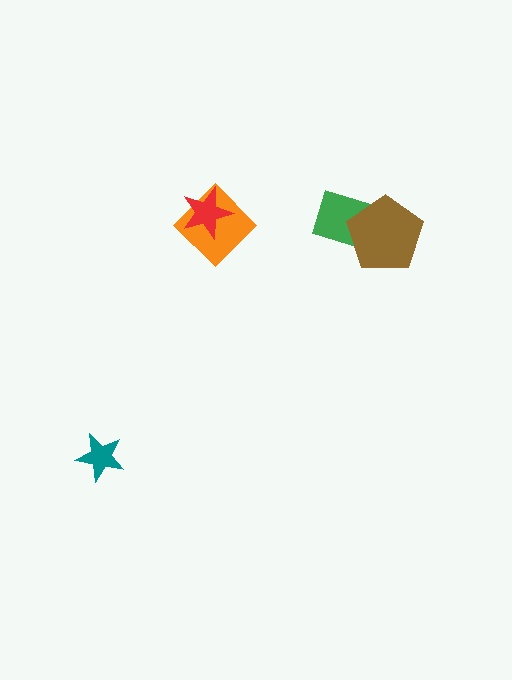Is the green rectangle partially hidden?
Yes, it is partially covered by another shape.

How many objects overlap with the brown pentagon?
1 object overlaps with the brown pentagon.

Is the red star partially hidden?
No, no other shape covers it.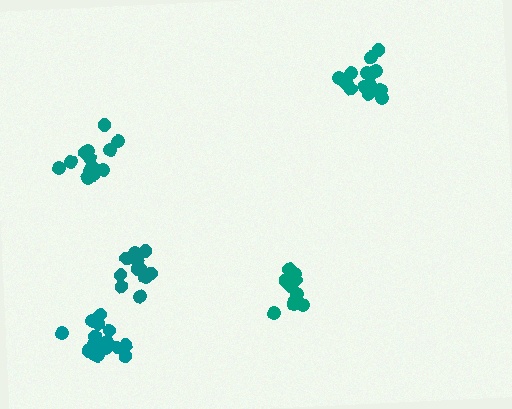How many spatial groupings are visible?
There are 5 spatial groupings.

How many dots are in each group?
Group 1: 12 dots, Group 2: 13 dots, Group 3: 16 dots, Group 4: 14 dots, Group 5: 18 dots (73 total).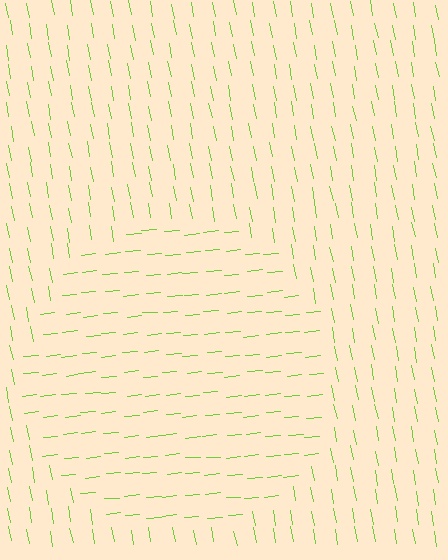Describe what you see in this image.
The image is filled with small lime line segments. A circle region in the image has lines oriented differently from the surrounding lines, creating a visible texture boundary.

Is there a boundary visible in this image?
Yes, there is a texture boundary formed by a change in line orientation.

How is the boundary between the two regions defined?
The boundary is defined purely by a change in line orientation (approximately 85 degrees difference). All lines are the same color and thickness.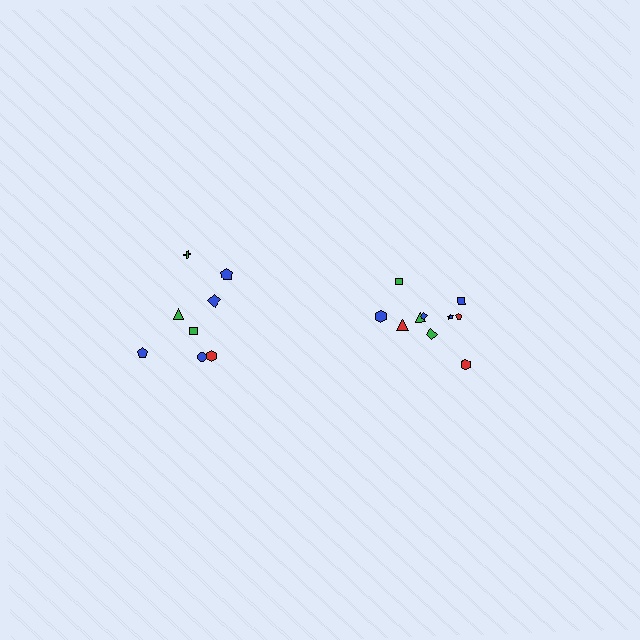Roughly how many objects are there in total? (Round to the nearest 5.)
Roughly 20 objects in total.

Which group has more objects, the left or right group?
The right group.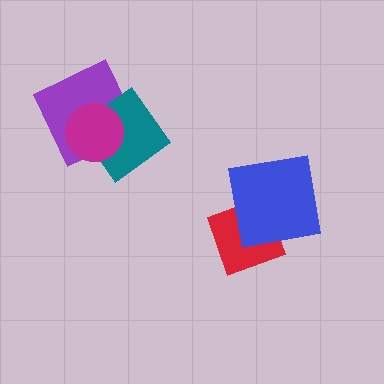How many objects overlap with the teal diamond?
2 objects overlap with the teal diamond.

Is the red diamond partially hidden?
Yes, it is partially covered by another shape.